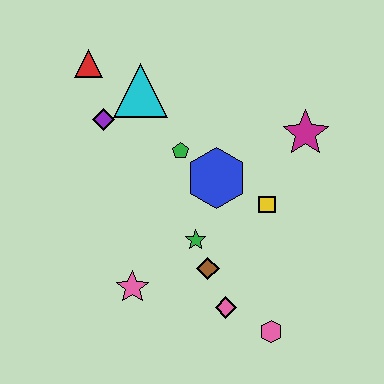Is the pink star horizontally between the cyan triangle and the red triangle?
Yes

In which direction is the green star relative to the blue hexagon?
The green star is below the blue hexagon.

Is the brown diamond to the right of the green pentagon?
Yes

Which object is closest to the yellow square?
The blue hexagon is closest to the yellow square.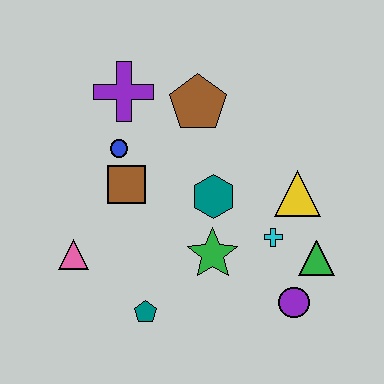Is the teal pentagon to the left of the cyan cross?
Yes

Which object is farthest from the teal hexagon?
The pink triangle is farthest from the teal hexagon.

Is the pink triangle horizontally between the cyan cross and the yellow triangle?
No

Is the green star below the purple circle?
No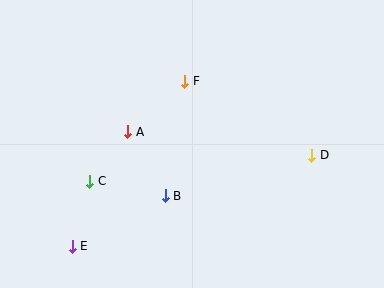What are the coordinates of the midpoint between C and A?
The midpoint between C and A is at (109, 157).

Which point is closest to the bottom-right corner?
Point D is closest to the bottom-right corner.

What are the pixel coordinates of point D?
Point D is at (312, 155).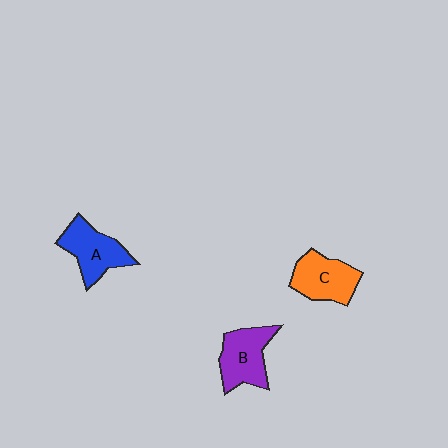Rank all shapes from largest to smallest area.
From largest to smallest: A (blue), B (purple), C (orange).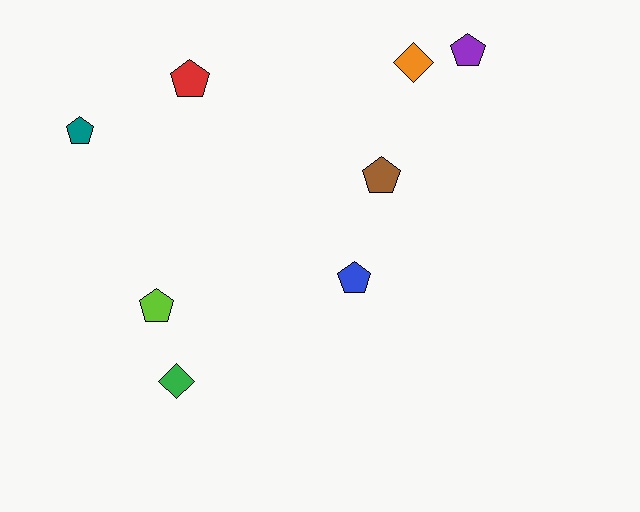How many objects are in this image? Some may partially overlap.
There are 8 objects.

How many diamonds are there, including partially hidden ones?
There are 2 diamonds.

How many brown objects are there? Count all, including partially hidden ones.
There is 1 brown object.